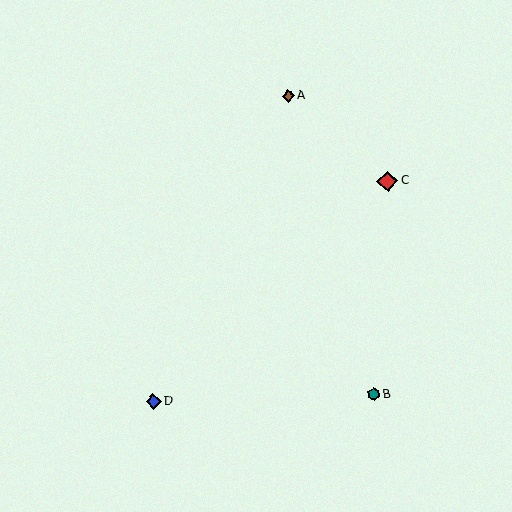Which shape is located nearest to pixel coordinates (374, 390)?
The teal hexagon (labeled B) at (374, 394) is nearest to that location.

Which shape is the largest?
The red diamond (labeled C) is the largest.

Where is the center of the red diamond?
The center of the red diamond is at (387, 181).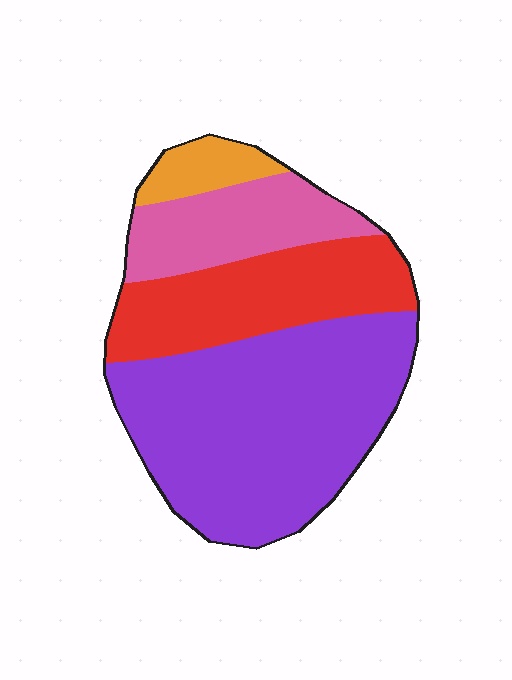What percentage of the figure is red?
Red covers 25% of the figure.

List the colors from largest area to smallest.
From largest to smallest: purple, red, pink, orange.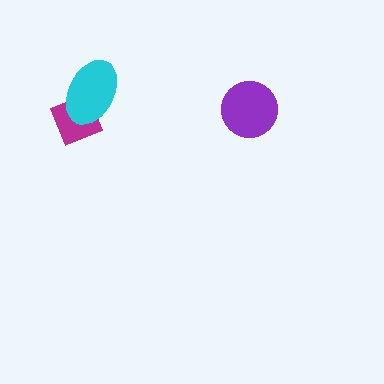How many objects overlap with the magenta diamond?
1 object overlaps with the magenta diamond.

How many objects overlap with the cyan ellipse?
1 object overlaps with the cyan ellipse.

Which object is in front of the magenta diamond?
The cyan ellipse is in front of the magenta diamond.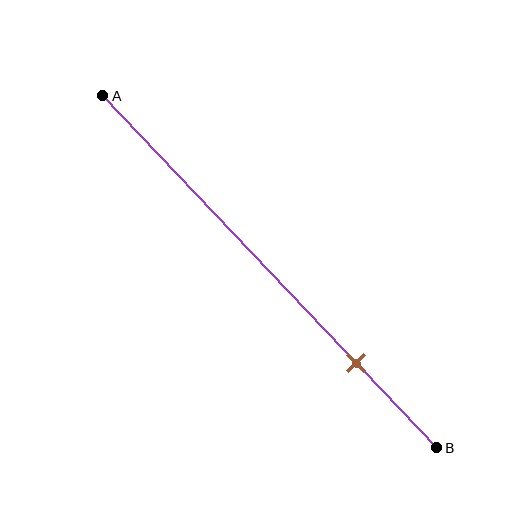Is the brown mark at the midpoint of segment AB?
No, the mark is at about 75% from A, not at the 50% midpoint.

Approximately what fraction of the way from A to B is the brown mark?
The brown mark is approximately 75% of the way from A to B.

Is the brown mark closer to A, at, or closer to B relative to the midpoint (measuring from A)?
The brown mark is closer to point B than the midpoint of segment AB.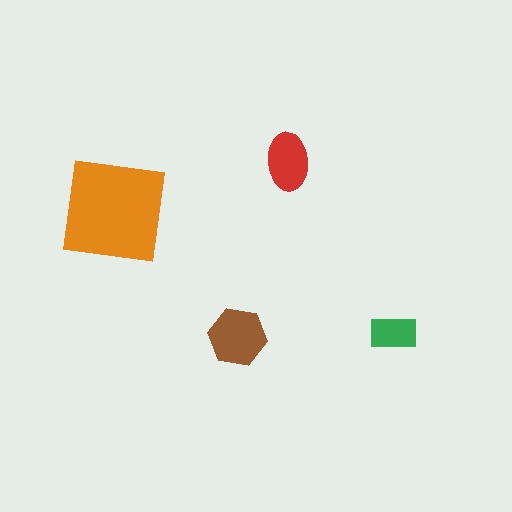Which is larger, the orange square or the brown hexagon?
The orange square.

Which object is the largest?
The orange square.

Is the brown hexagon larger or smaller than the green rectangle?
Larger.